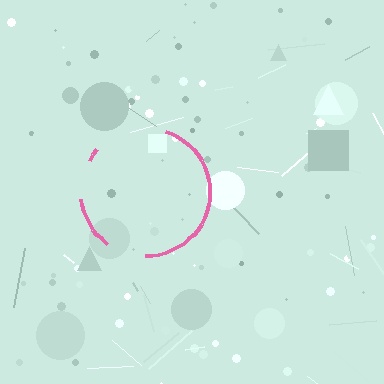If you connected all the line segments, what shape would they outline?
They would outline a circle.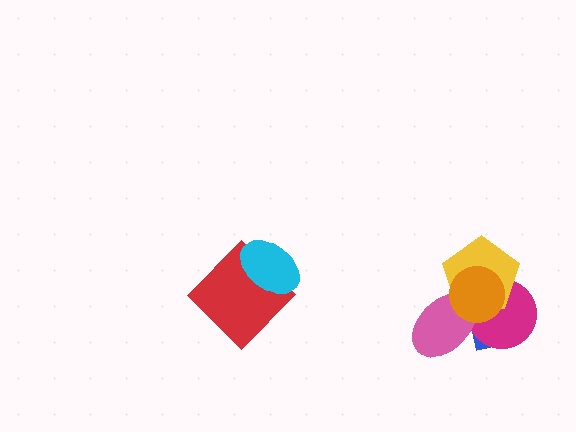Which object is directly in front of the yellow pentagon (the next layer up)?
The pink ellipse is directly in front of the yellow pentagon.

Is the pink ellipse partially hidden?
Yes, it is partially covered by another shape.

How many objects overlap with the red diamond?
1 object overlaps with the red diamond.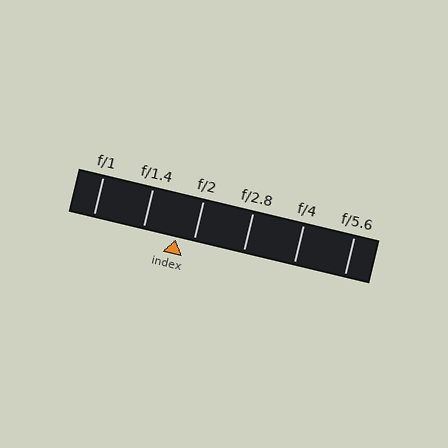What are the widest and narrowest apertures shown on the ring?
The widest aperture shown is f/1 and the narrowest is f/5.6.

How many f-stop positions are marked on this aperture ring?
There are 6 f-stop positions marked.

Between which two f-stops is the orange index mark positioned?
The index mark is between f/1.4 and f/2.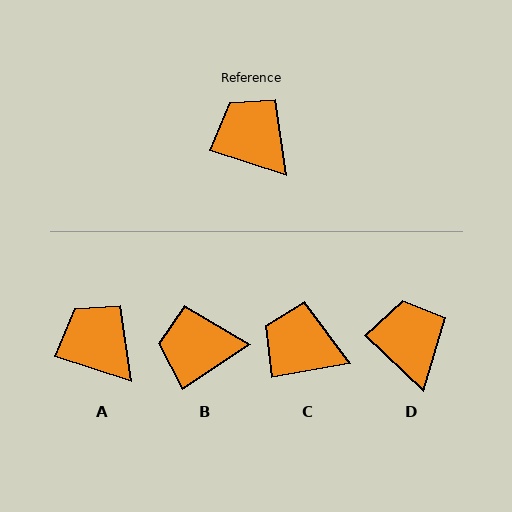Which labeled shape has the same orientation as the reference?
A.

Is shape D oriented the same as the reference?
No, it is off by about 25 degrees.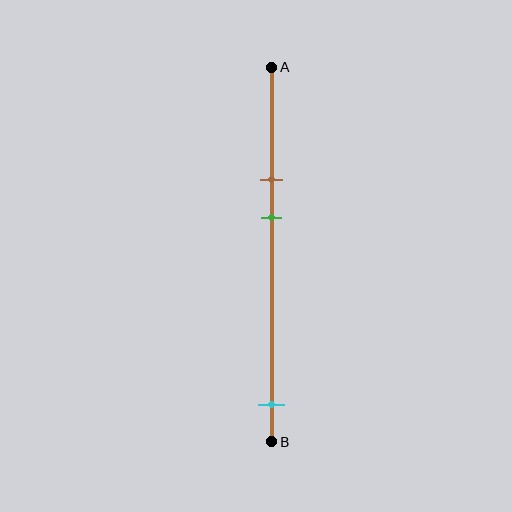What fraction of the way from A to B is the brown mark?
The brown mark is approximately 30% (0.3) of the way from A to B.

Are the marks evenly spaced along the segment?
No, the marks are not evenly spaced.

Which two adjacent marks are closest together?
The brown and green marks are the closest adjacent pair.